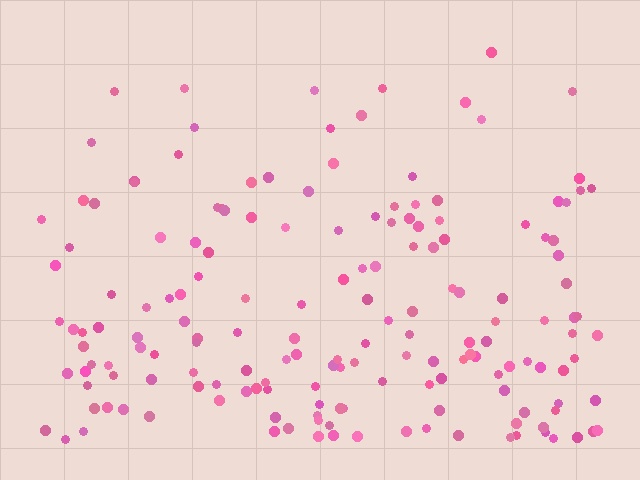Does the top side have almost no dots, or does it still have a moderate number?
Still a moderate number, just noticeably fewer than the bottom.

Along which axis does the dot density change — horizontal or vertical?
Vertical.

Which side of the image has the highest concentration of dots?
The bottom.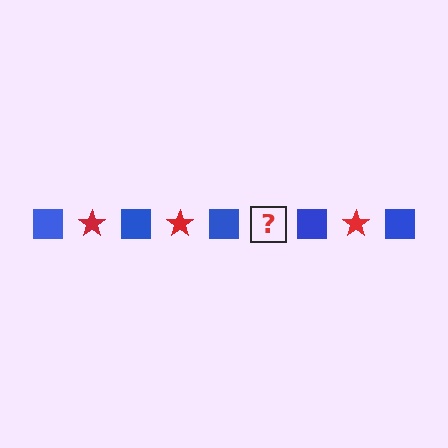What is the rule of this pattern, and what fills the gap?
The rule is that the pattern alternates between blue square and red star. The gap should be filled with a red star.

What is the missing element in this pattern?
The missing element is a red star.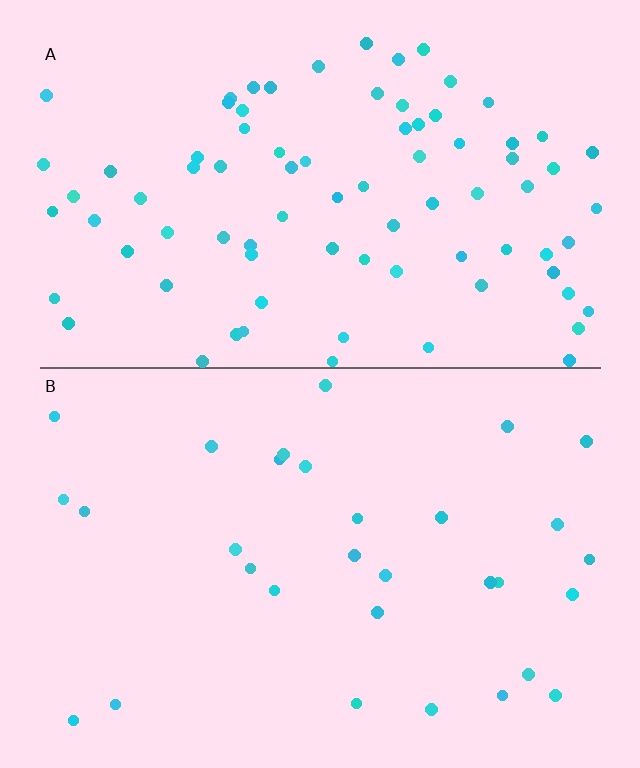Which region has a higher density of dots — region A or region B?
A (the top).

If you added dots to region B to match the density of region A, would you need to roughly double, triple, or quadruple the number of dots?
Approximately triple.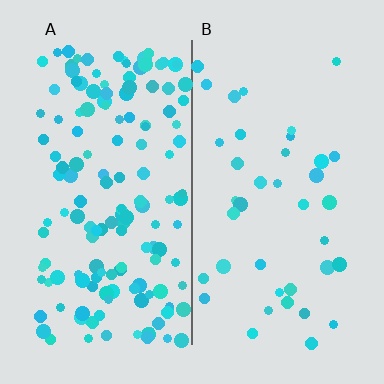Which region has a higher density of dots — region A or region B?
A (the left).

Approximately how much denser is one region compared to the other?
Approximately 3.7× — region A over region B.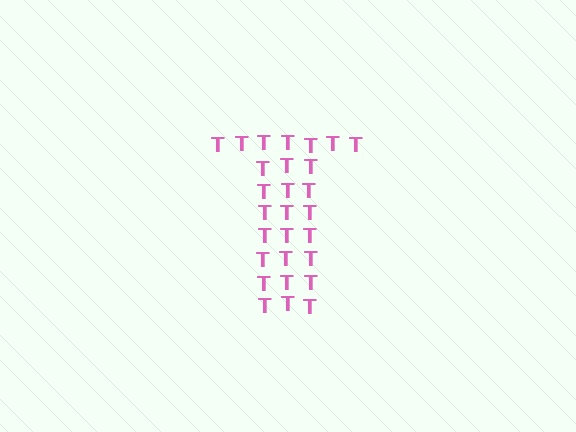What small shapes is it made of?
It is made of small letter T's.